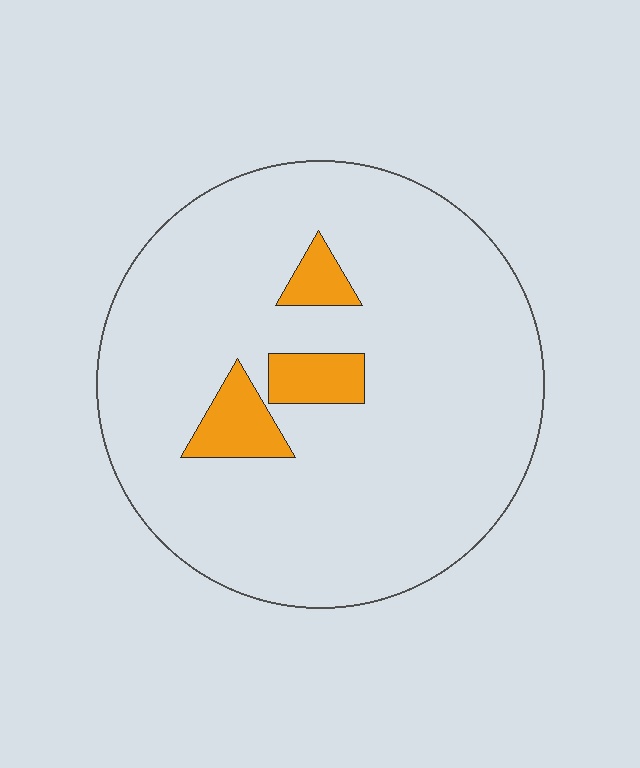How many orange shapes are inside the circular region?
3.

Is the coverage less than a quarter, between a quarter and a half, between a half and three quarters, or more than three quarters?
Less than a quarter.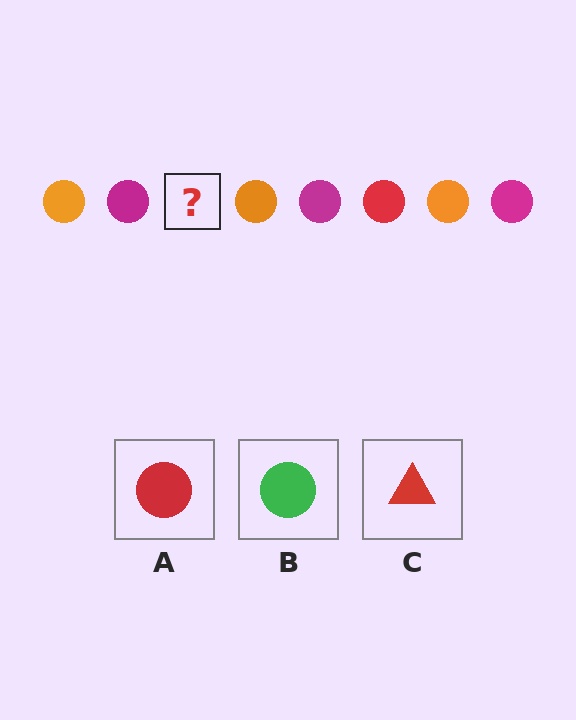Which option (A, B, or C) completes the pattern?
A.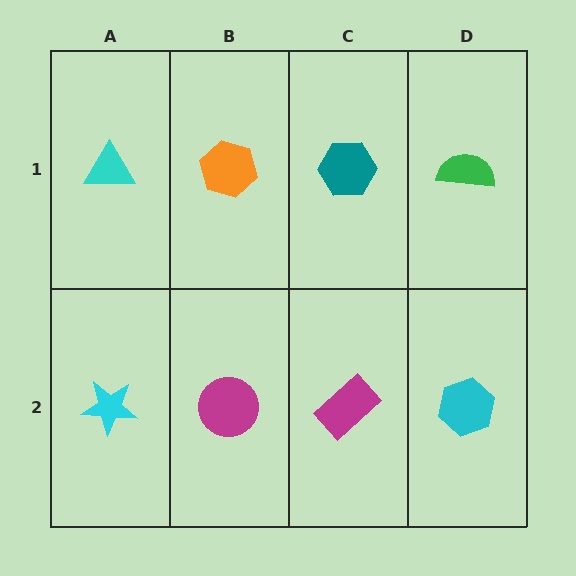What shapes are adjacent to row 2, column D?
A green semicircle (row 1, column D), a magenta rectangle (row 2, column C).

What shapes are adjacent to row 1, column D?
A cyan hexagon (row 2, column D), a teal hexagon (row 1, column C).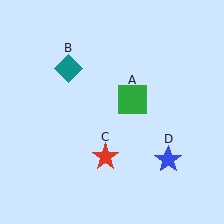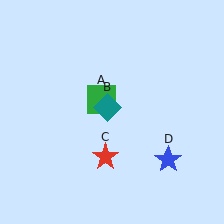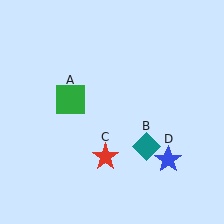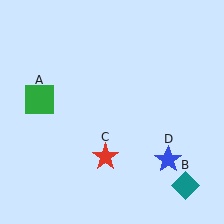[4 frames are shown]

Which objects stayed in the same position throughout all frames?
Red star (object C) and blue star (object D) remained stationary.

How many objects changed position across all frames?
2 objects changed position: green square (object A), teal diamond (object B).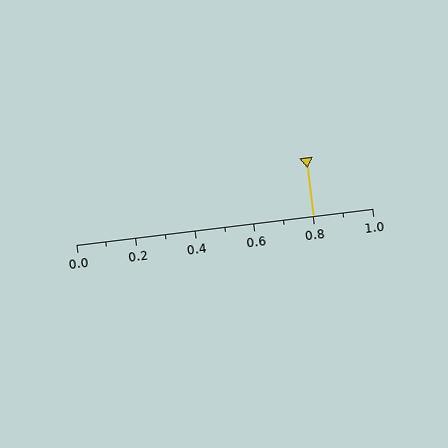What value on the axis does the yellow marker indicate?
The marker indicates approximately 0.8.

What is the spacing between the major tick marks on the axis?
The major ticks are spaced 0.2 apart.